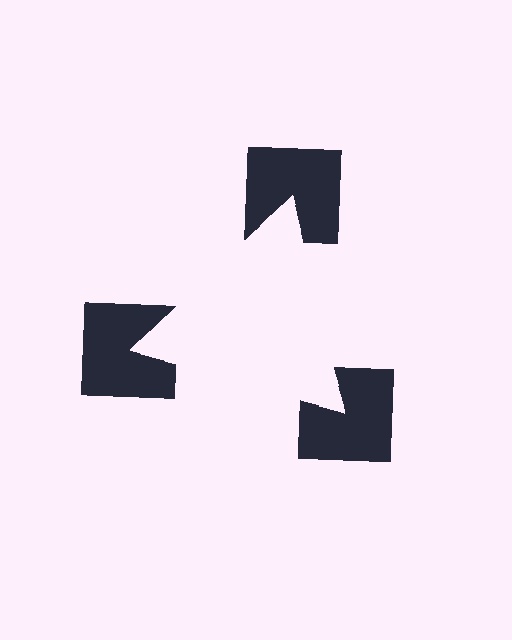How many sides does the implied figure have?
3 sides.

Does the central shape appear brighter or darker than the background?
It typically appears slightly brighter than the background, even though no actual brightness change is drawn.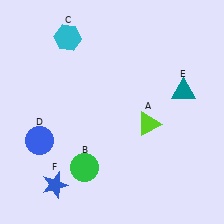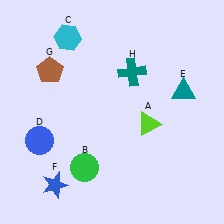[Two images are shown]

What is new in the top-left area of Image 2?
A brown pentagon (G) was added in the top-left area of Image 2.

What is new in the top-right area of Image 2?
A teal cross (H) was added in the top-right area of Image 2.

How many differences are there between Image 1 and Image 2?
There are 2 differences between the two images.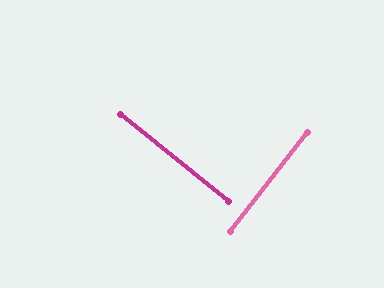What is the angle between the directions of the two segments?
Approximately 89 degrees.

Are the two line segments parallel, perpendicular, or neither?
Perpendicular — they meet at approximately 89°.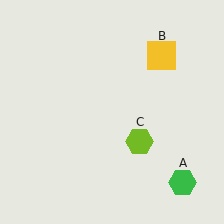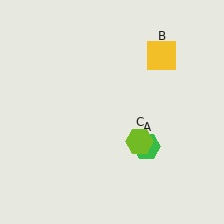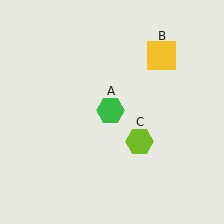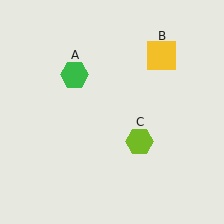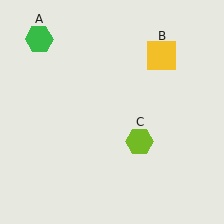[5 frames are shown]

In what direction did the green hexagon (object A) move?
The green hexagon (object A) moved up and to the left.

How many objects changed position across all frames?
1 object changed position: green hexagon (object A).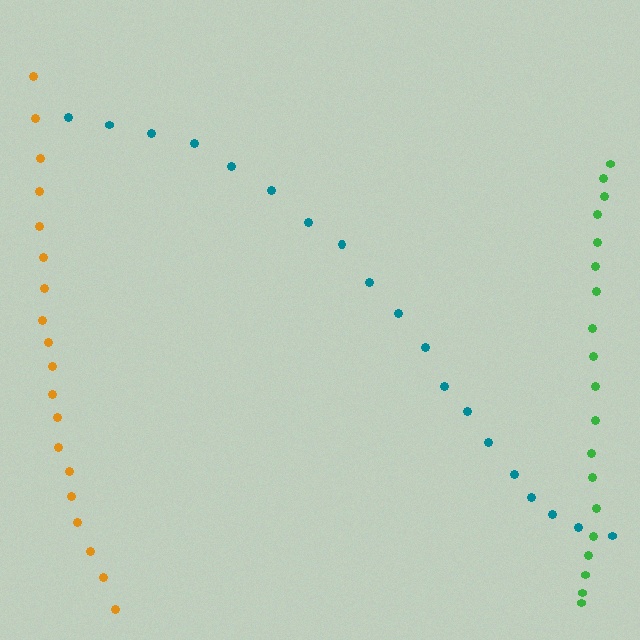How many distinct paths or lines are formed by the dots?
There are 3 distinct paths.